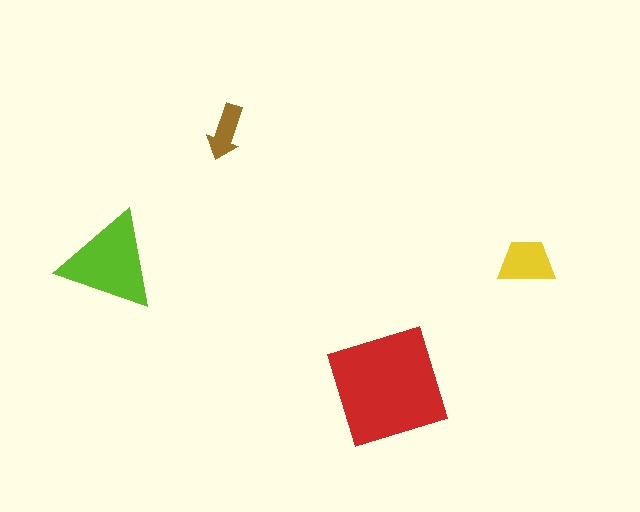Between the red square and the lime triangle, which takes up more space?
The red square.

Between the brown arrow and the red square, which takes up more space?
The red square.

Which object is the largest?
The red square.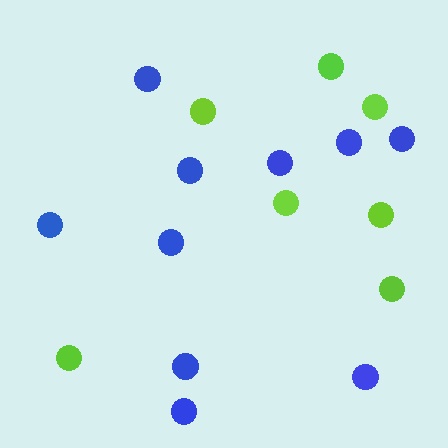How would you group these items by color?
There are 2 groups: one group of lime circles (7) and one group of blue circles (10).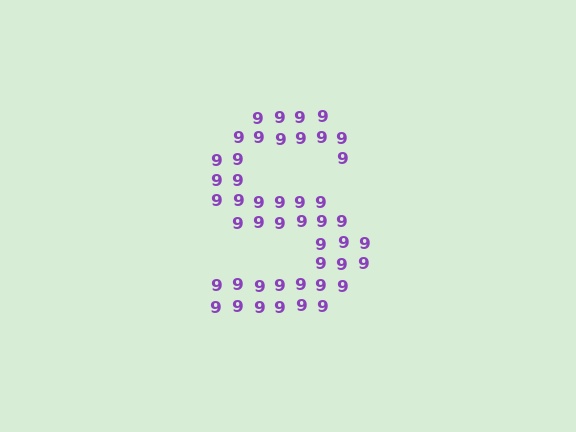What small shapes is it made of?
It is made of small digit 9's.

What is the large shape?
The large shape is the letter S.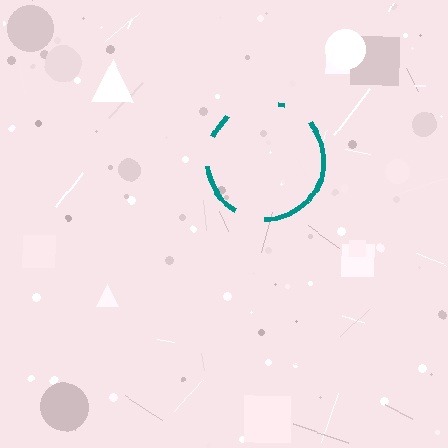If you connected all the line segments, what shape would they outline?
They would outline a circle.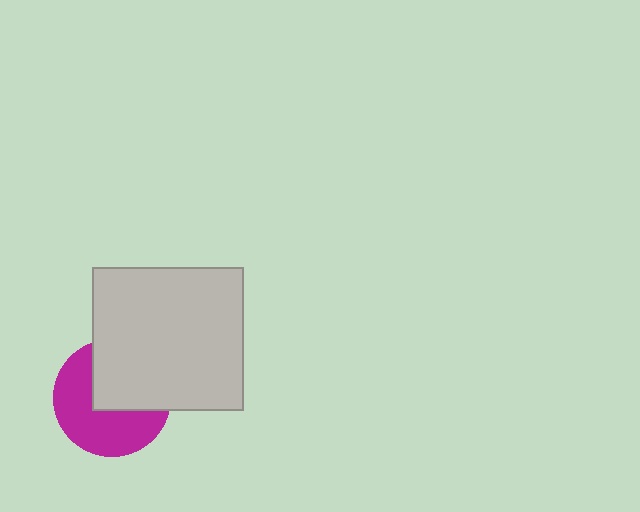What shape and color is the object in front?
The object in front is a light gray rectangle.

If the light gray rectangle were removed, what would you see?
You would see the complete magenta circle.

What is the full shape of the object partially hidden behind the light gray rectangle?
The partially hidden object is a magenta circle.